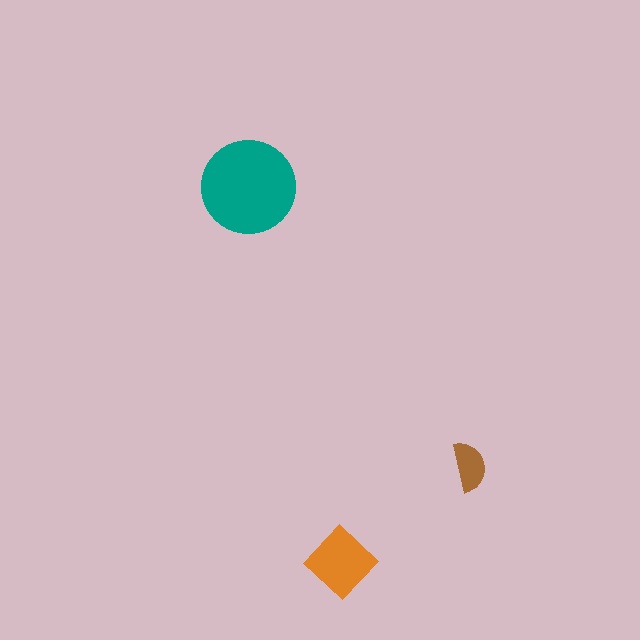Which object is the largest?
The teal circle.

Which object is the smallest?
The brown semicircle.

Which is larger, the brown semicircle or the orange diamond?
The orange diamond.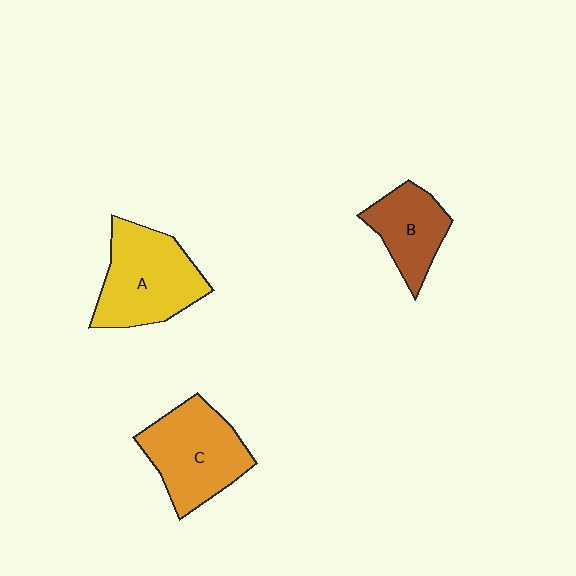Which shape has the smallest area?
Shape B (brown).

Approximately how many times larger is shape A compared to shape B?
Approximately 1.5 times.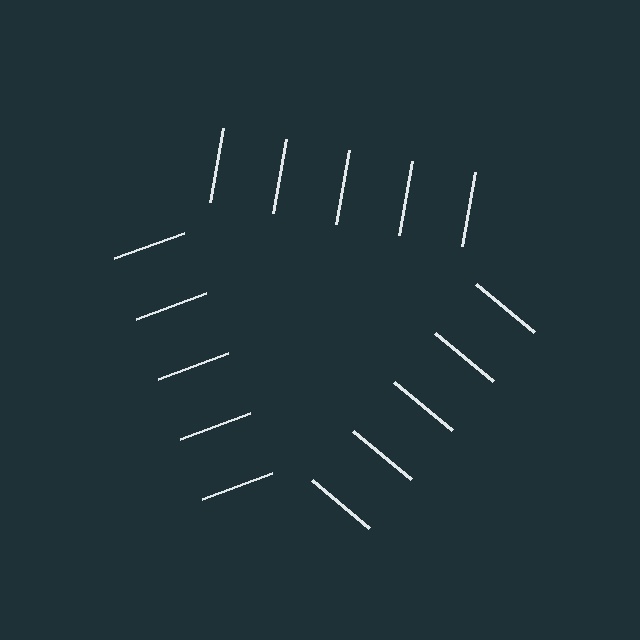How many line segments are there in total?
15 — 5 along each of the 3 edges.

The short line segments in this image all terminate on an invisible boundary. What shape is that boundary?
An illusory triangle — the line segments terminate on its edges but no continuous stroke is drawn.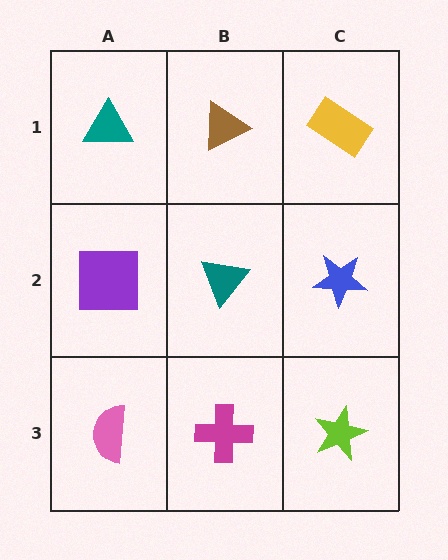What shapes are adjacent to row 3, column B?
A teal triangle (row 2, column B), a pink semicircle (row 3, column A), a lime star (row 3, column C).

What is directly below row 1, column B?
A teal triangle.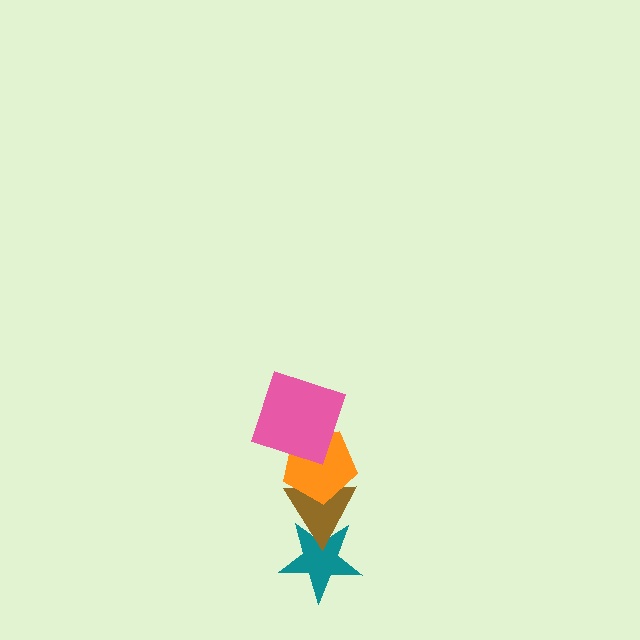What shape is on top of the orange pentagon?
The pink square is on top of the orange pentagon.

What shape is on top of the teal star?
The brown triangle is on top of the teal star.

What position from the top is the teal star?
The teal star is 4th from the top.